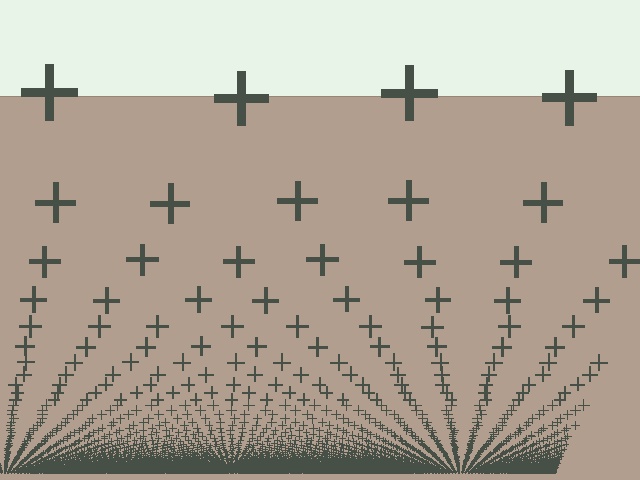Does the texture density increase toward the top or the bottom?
Density increases toward the bottom.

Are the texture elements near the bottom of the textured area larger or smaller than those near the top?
Smaller. The gradient is inverted — elements near the bottom are smaller and denser.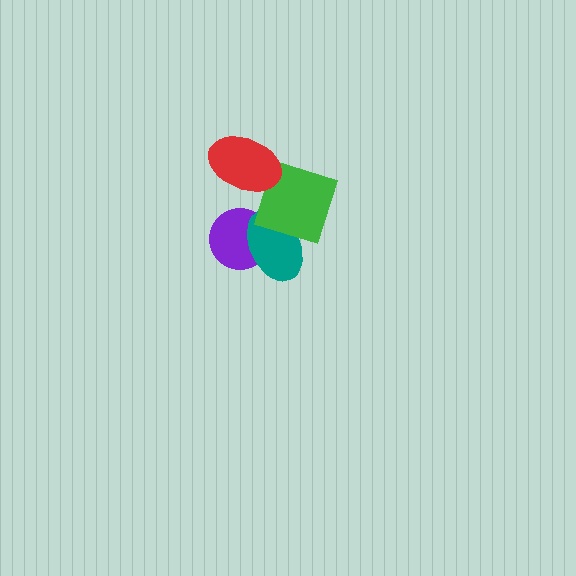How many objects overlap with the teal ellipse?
2 objects overlap with the teal ellipse.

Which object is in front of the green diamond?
The red ellipse is in front of the green diamond.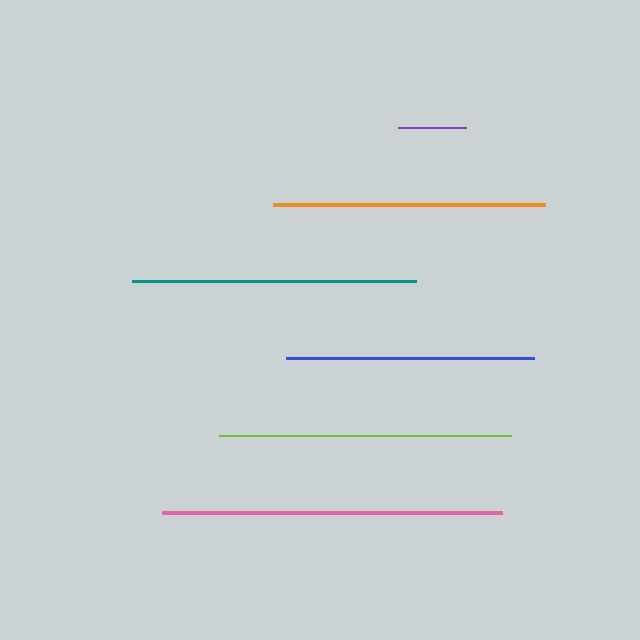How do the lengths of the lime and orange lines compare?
The lime and orange lines are approximately the same length.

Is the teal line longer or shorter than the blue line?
The teal line is longer than the blue line.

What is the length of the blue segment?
The blue segment is approximately 248 pixels long.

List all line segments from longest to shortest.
From longest to shortest: pink, lime, teal, orange, blue, purple.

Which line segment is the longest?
The pink line is the longest at approximately 340 pixels.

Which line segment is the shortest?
The purple line is the shortest at approximately 67 pixels.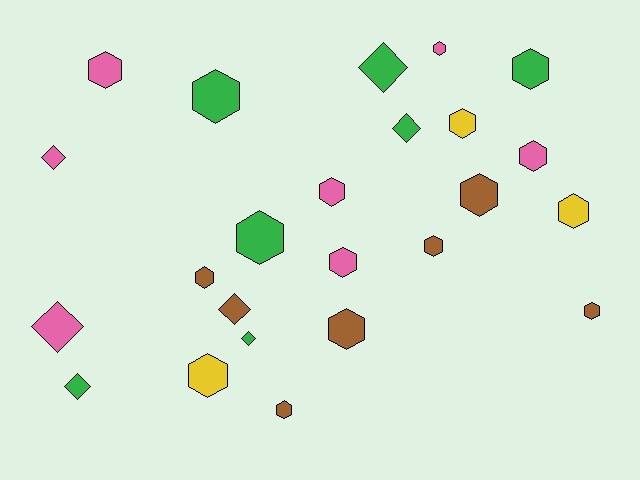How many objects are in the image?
There are 24 objects.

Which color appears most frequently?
Pink, with 7 objects.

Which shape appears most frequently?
Hexagon, with 17 objects.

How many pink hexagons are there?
There are 5 pink hexagons.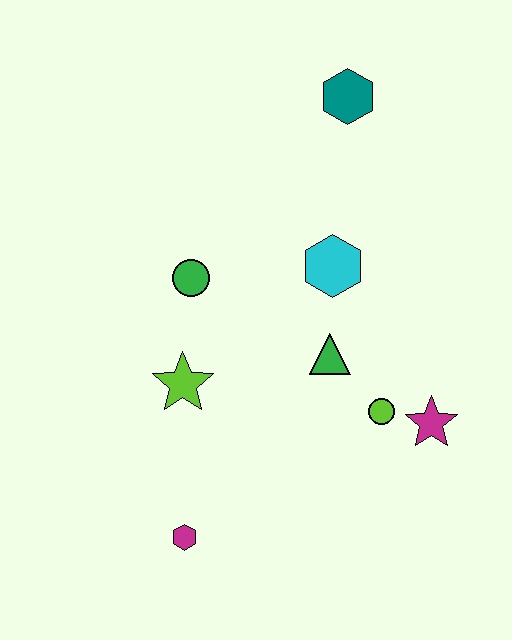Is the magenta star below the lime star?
Yes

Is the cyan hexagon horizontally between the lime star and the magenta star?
Yes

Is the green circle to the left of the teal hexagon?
Yes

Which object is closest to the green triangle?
The lime circle is closest to the green triangle.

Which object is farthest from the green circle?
The magenta star is farthest from the green circle.